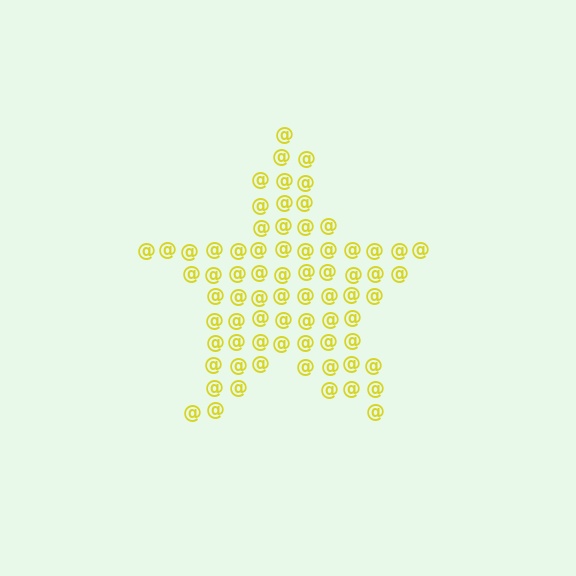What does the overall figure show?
The overall figure shows a star.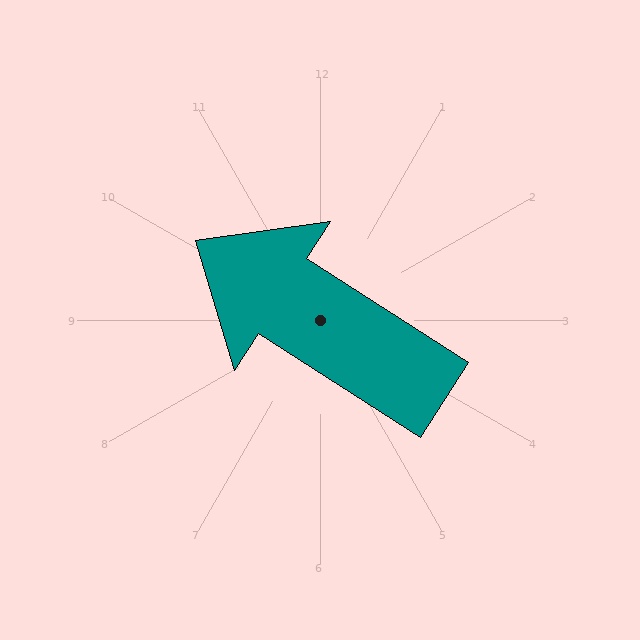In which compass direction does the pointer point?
Northwest.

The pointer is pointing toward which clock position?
Roughly 10 o'clock.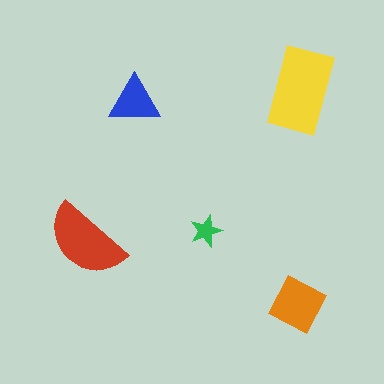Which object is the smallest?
The green star.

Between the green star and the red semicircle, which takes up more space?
The red semicircle.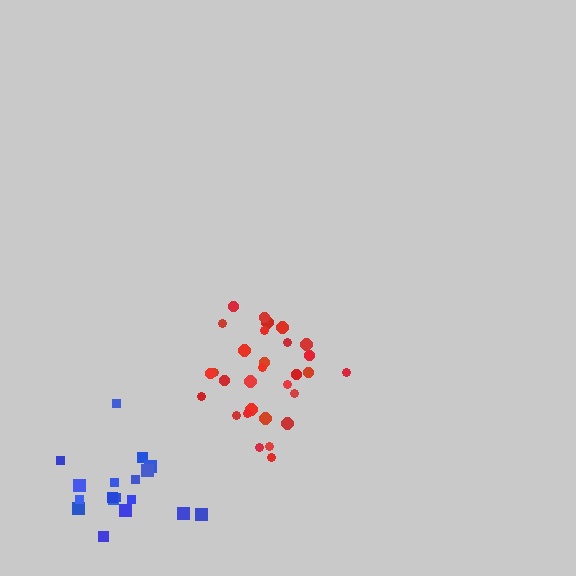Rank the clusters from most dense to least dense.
red, blue.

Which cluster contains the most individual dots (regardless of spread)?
Red (30).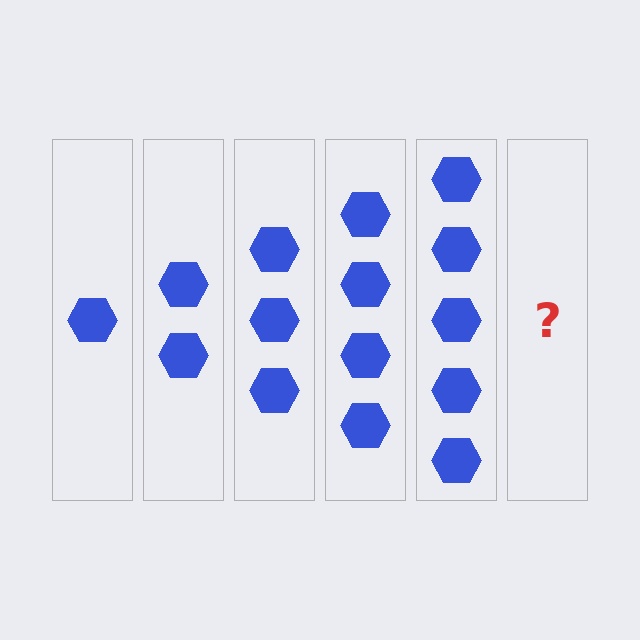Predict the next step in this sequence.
The next step is 6 hexagons.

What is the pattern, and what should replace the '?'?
The pattern is that each step adds one more hexagon. The '?' should be 6 hexagons.